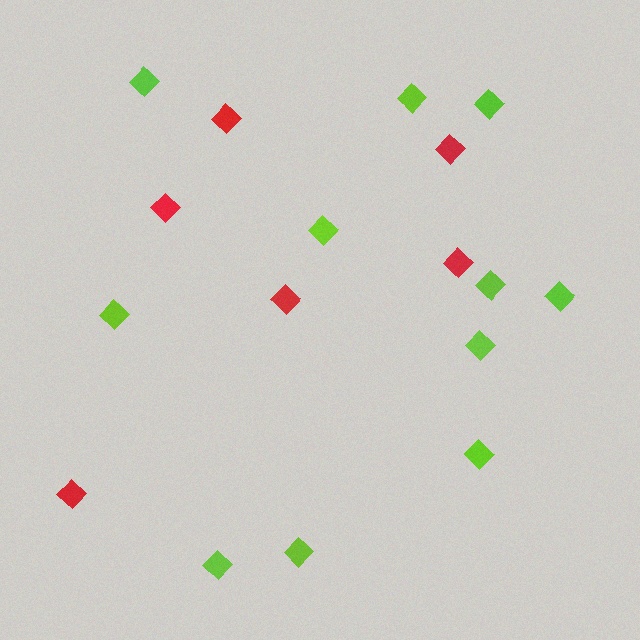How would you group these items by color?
There are 2 groups: one group of lime diamonds (11) and one group of red diamonds (6).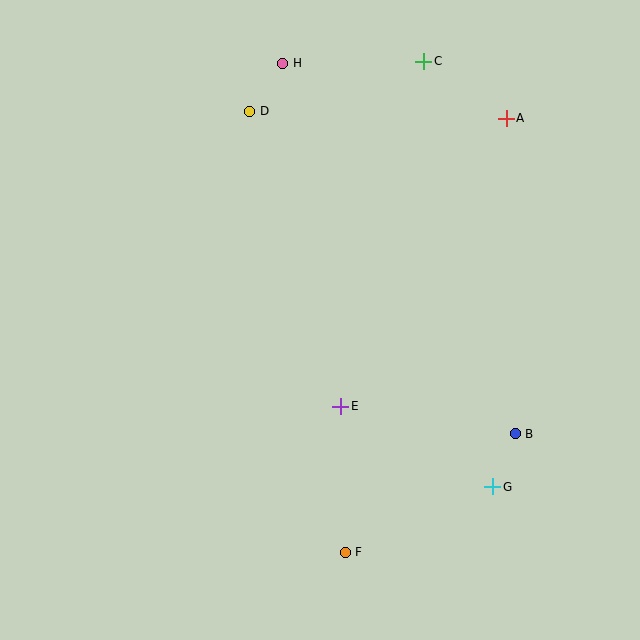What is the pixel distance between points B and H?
The distance between B and H is 438 pixels.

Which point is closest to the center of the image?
Point E at (341, 406) is closest to the center.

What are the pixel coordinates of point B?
Point B is at (515, 434).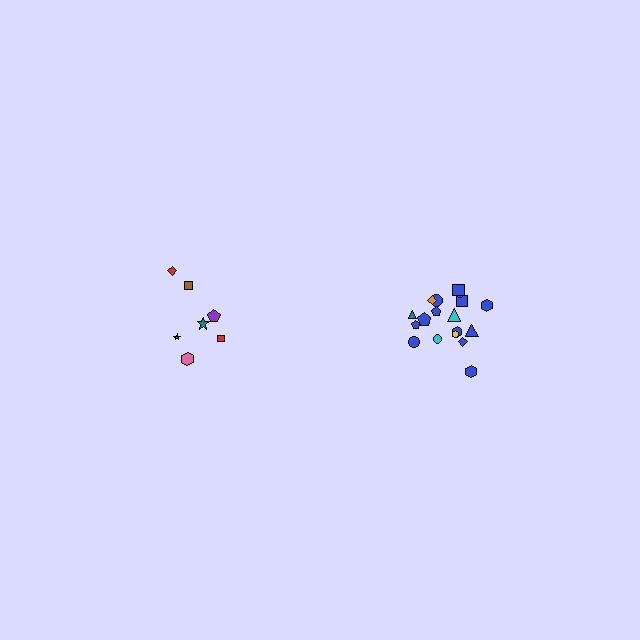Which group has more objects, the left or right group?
The right group.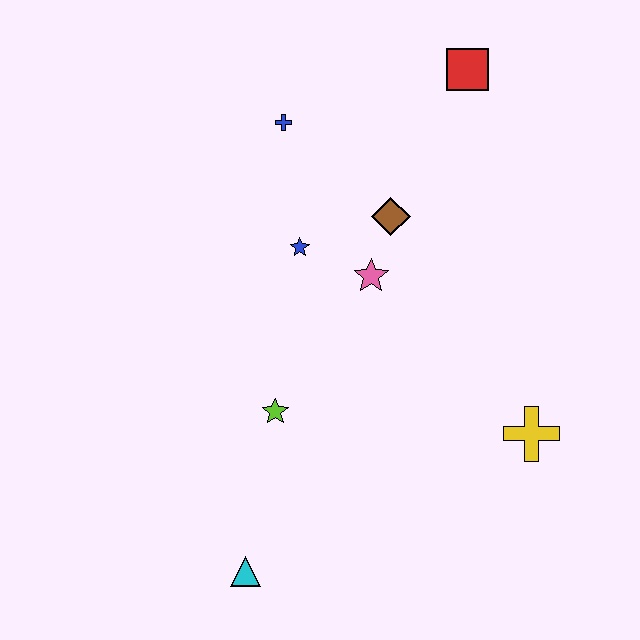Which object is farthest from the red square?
The cyan triangle is farthest from the red square.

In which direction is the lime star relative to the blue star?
The lime star is below the blue star.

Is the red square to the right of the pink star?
Yes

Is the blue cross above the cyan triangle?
Yes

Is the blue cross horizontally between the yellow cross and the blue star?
No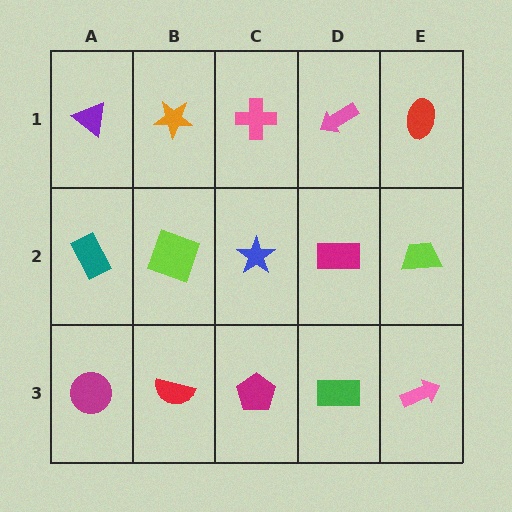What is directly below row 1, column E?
A lime trapezoid.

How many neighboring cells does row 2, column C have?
4.